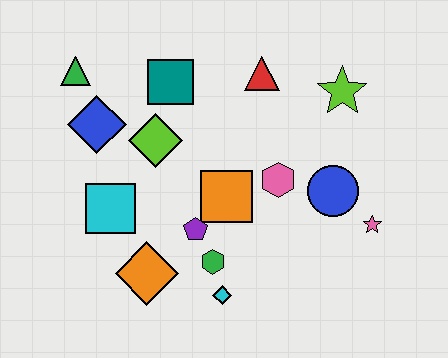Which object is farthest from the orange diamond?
The lime star is farthest from the orange diamond.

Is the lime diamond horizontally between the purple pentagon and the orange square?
No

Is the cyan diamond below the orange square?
Yes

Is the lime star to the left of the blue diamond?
No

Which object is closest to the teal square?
The lime diamond is closest to the teal square.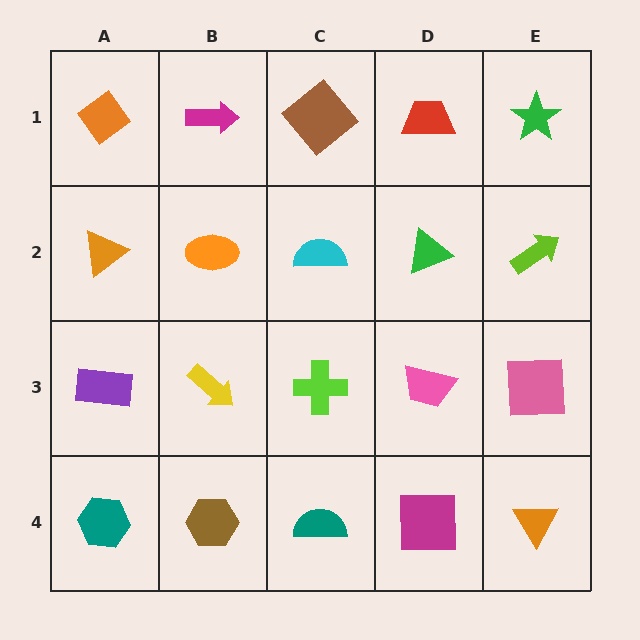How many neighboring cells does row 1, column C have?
3.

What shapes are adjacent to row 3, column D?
A green triangle (row 2, column D), a magenta square (row 4, column D), a lime cross (row 3, column C), a pink square (row 3, column E).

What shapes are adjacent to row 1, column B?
An orange ellipse (row 2, column B), an orange diamond (row 1, column A), a brown diamond (row 1, column C).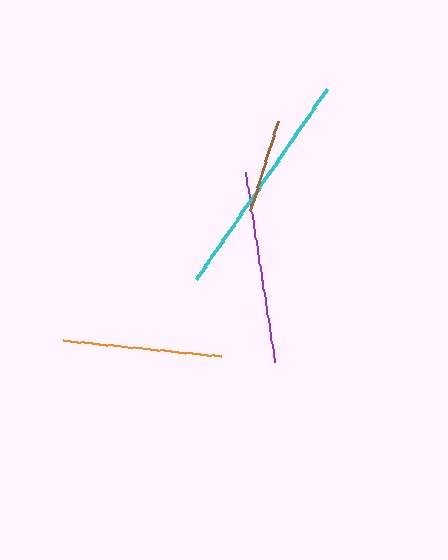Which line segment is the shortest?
The brown line is the shortest at approximately 94 pixels.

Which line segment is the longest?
The cyan line is the longest at approximately 231 pixels.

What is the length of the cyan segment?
The cyan segment is approximately 231 pixels long.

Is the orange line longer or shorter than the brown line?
The orange line is longer than the brown line.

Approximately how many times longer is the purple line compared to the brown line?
The purple line is approximately 2.1 times the length of the brown line.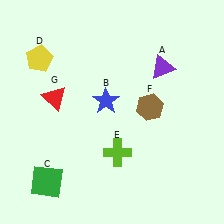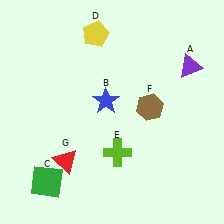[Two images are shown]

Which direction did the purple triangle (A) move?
The purple triangle (A) moved right.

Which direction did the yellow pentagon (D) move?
The yellow pentagon (D) moved right.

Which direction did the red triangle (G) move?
The red triangle (G) moved down.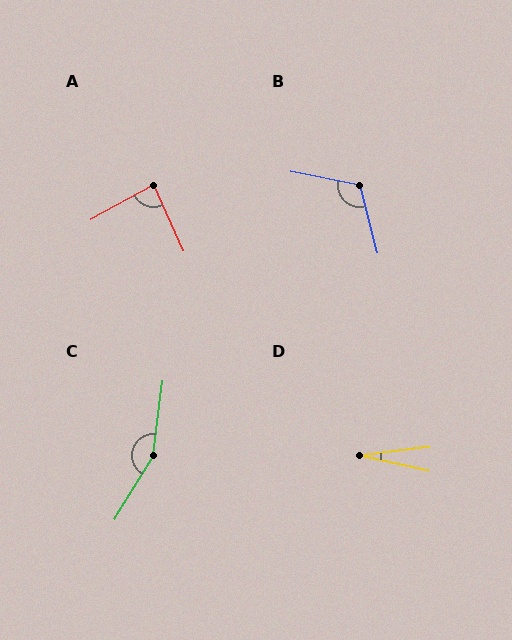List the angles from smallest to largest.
D (20°), A (85°), B (116°), C (155°).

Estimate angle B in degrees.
Approximately 116 degrees.